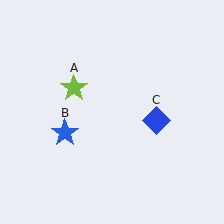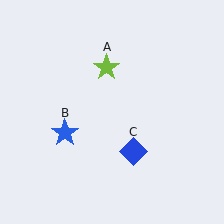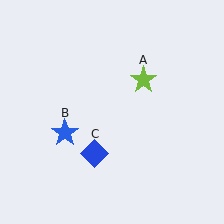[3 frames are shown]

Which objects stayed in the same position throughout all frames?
Blue star (object B) remained stationary.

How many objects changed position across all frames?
2 objects changed position: lime star (object A), blue diamond (object C).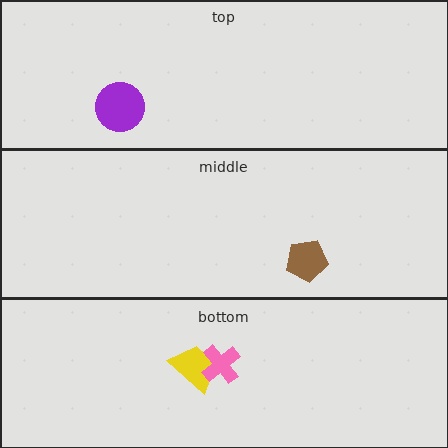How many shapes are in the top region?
1.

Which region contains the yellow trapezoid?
The bottom region.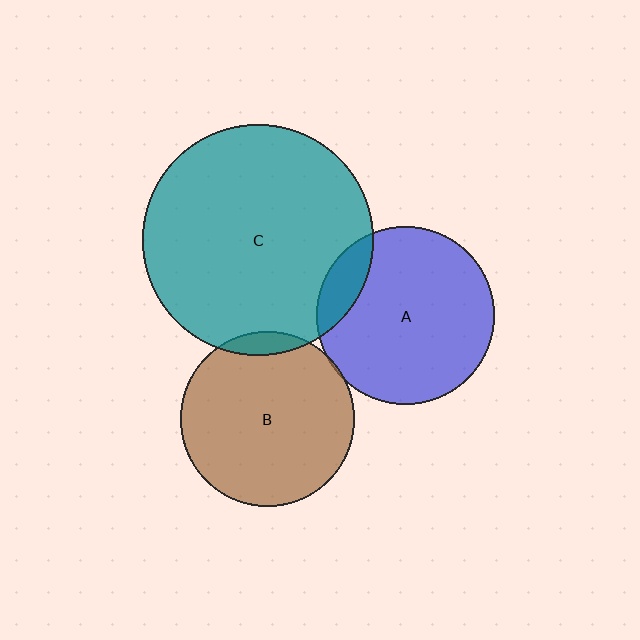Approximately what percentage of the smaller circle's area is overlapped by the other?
Approximately 5%.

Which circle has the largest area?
Circle C (teal).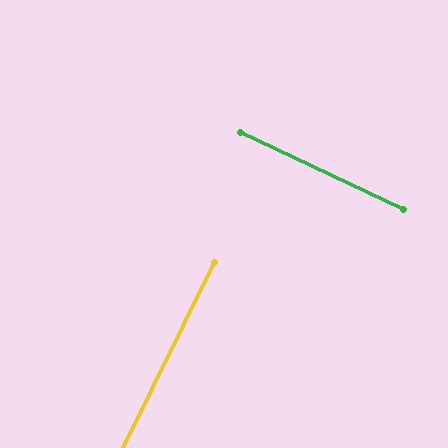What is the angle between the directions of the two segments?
Approximately 89 degrees.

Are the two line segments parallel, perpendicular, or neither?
Perpendicular — they meet at approximately 89°.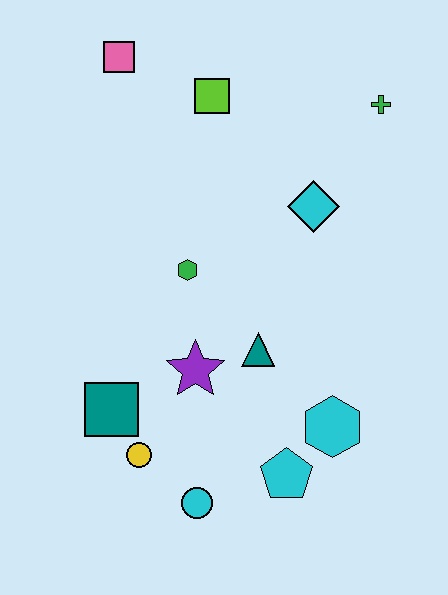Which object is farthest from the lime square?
The cyan circle is farthest from the lime square.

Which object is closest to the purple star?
The teal triangle is closest to the purple star.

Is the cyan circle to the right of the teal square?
Yes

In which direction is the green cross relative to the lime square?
The green cross is to the right of the lime square.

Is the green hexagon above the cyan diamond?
No